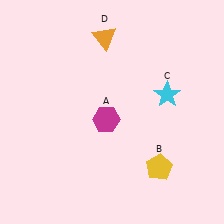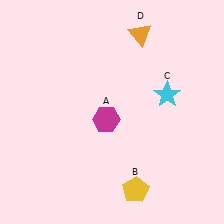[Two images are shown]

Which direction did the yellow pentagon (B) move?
The yellow pentagon (B) moved left.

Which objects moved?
The objects that moved are: the yellow pentagon (B), the orange triangle (D).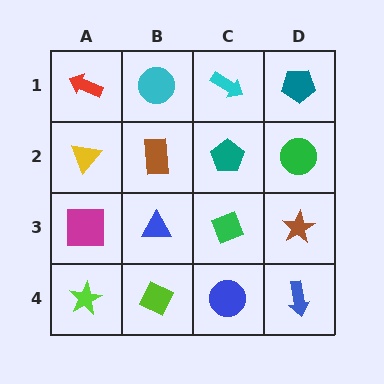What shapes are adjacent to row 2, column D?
A teal pentagon (row 1, column D), a brown star (row 3, column D), a teal pentagon (row 2, column C).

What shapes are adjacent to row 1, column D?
A green circle (row 2, column D), a cyan arrow (row 1, column C).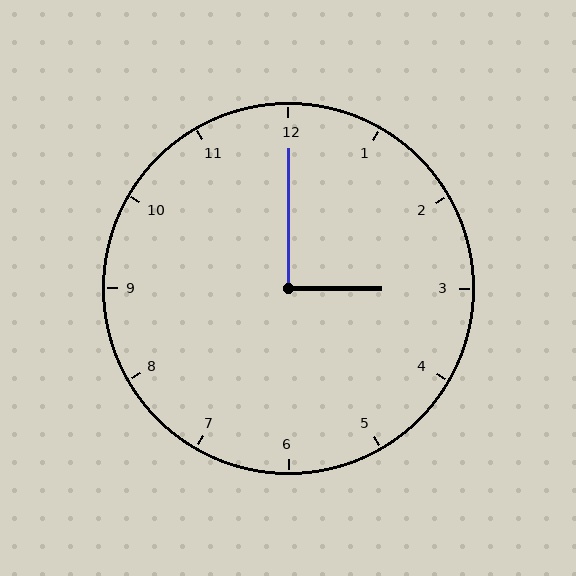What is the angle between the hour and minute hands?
Approximately 90 degrees.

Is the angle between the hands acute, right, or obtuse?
It is right.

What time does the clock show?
3:00.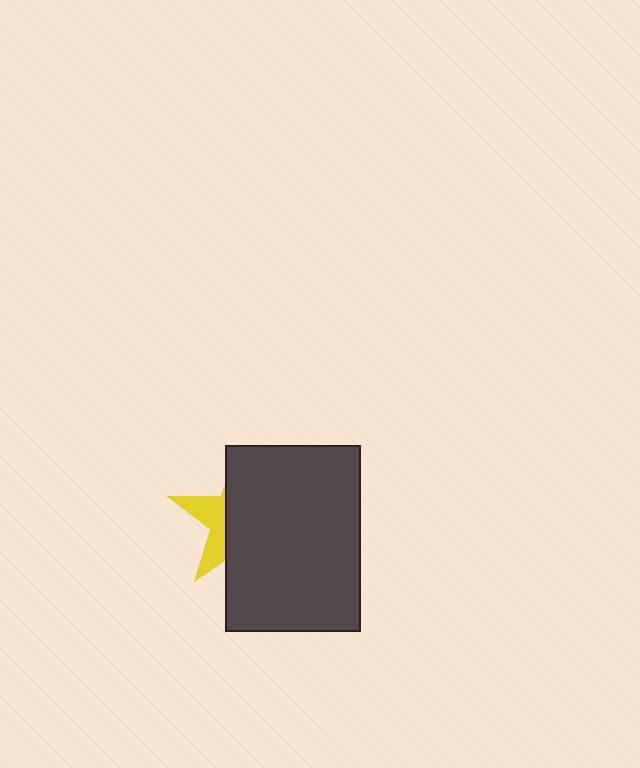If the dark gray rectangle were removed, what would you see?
You would see the complete yellow star.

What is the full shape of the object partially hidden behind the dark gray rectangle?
The partially hidden object is a yellow star.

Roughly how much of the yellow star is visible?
A small part of it is visible (roughly 32%).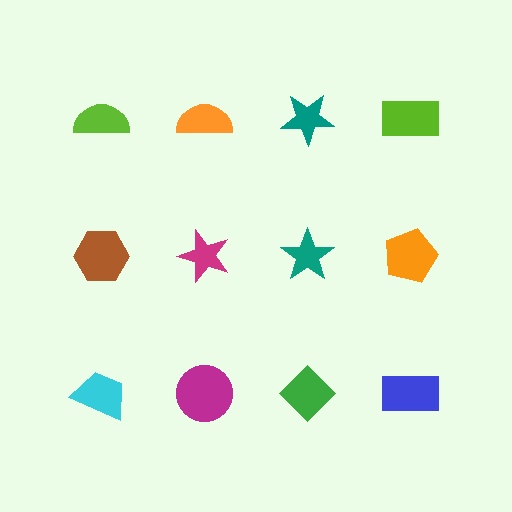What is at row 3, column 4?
A blue rectangle.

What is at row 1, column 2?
An orange semicircle.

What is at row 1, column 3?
A teal star.